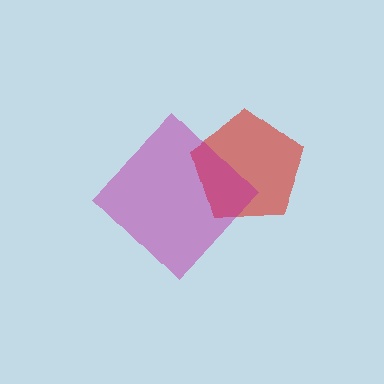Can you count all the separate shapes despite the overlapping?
Yes, there are 2 separate shapes.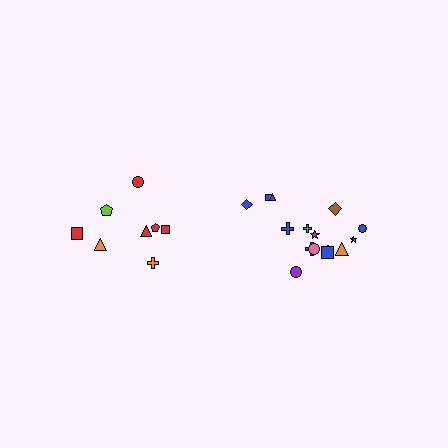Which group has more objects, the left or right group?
The right group.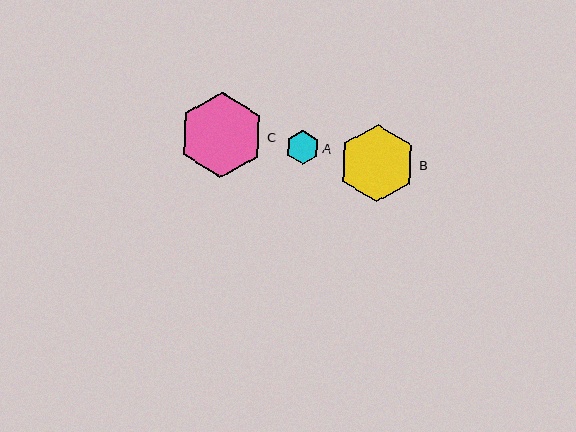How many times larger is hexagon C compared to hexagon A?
Hexagon C is approximately 2.5 times the size of hexagon A.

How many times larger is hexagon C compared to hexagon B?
Hexagon C is approximately 1.1 times the size of hexagon B.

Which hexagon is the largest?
Hexagon C is the largest with a size of approximately 86 pixels.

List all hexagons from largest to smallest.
From largest to smallest: C, B, A.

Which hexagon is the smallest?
Hexagon A is the smallest with a size of approximately 34 pixels.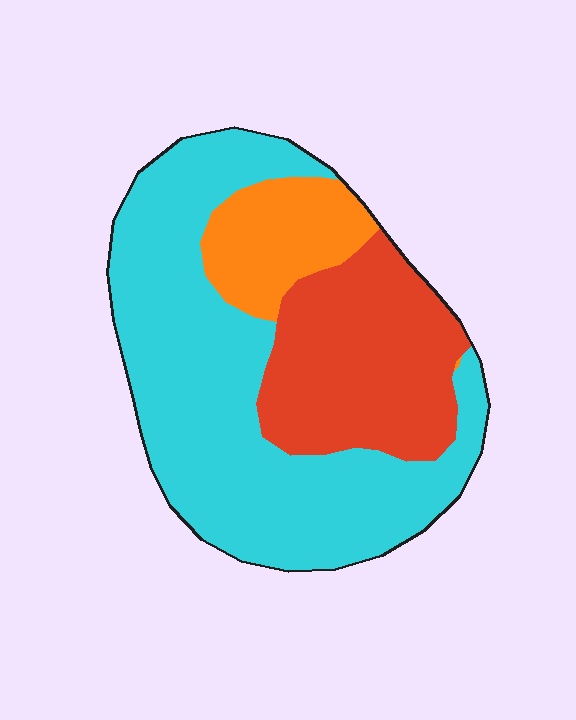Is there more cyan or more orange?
Cyan.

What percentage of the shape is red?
Red covers 28% of the shape.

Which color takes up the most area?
Cyan, at roughly 60%.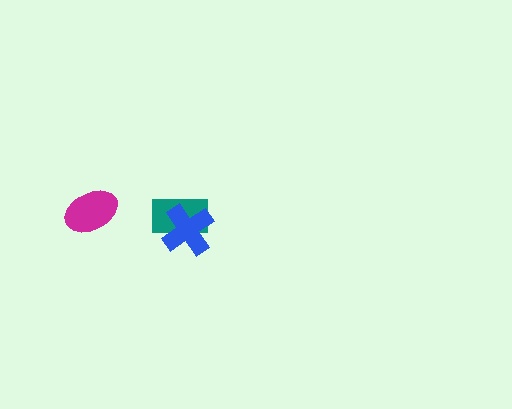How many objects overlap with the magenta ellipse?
0 objects overlap with the magenta ellipse.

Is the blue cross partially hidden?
No, no other shape covers it.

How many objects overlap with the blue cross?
1 object overlaps with the blue cross.